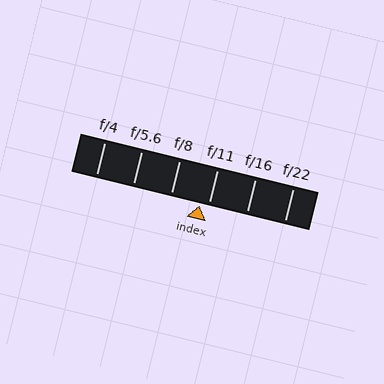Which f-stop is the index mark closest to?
The index mark is closest to f/11.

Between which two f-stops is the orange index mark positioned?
The index mark is between f/8 and f/11.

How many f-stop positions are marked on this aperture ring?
There are 6 f-stop positions marked.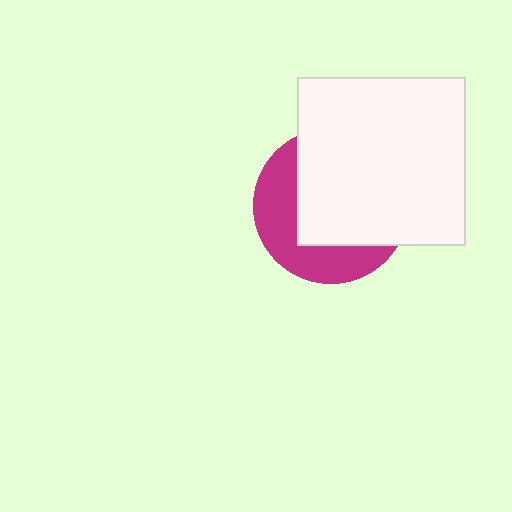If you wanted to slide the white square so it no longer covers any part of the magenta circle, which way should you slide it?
Slide it toward the upper-right — that is the most direct way to separate the two shapes.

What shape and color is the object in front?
The object in front is a white square.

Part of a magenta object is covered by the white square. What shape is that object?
It is a circle.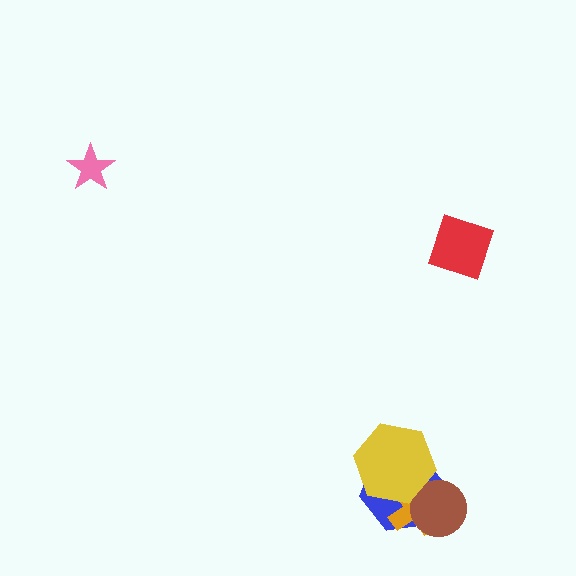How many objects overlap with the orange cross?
3 objects overlap with the orange cross.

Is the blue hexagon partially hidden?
Yes, it is partially covered by another shape.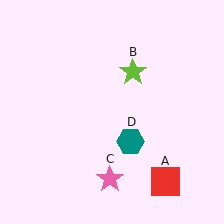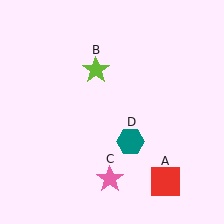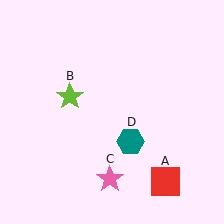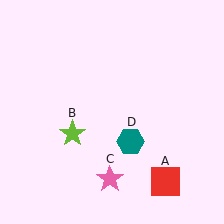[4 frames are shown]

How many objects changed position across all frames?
1 object changed position: lime star (object B).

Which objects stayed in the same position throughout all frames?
Red square (object A) and pink star (object C) and teal hexagon (object D) remained stationary.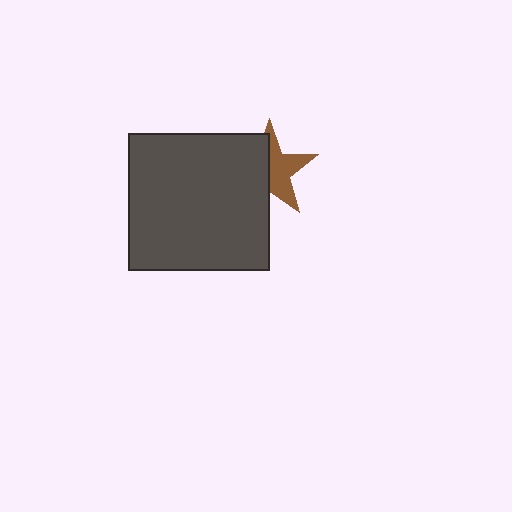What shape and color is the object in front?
The object in front is a dark gray rectangle.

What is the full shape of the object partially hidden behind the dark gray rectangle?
The partially hidden object is a brown star.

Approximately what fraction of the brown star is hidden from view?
Roughly 49% of the brown star is hidden behind the dark gray rectangle.